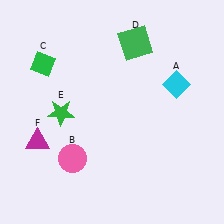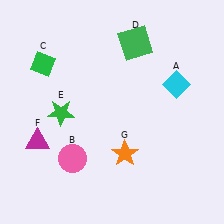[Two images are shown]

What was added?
An orange star (G) was added in Image 2.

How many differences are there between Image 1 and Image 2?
There is 1 difference between the two images.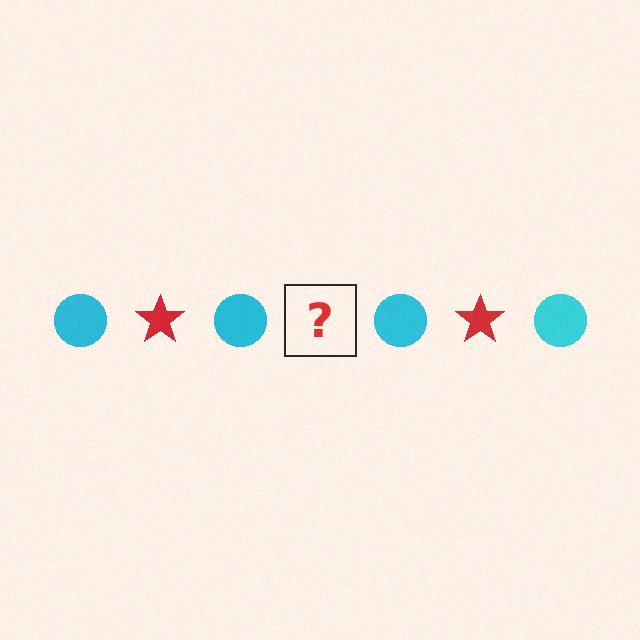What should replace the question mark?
The question mark should be replaced with a red star.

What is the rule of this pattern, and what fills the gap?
The rule is that the pattern alternates between cyan circle and red star. The gap should be filled with a red star.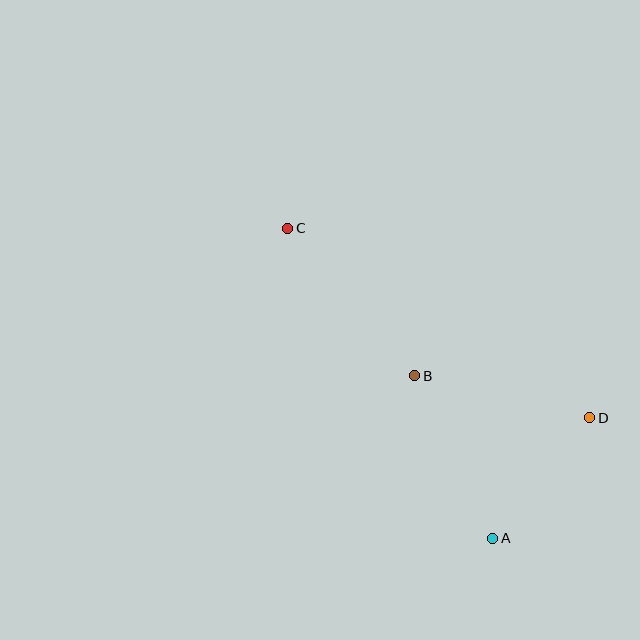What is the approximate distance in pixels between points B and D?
The distance between B and D is approximately 180 pixels.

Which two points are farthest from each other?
Points A and C are farthest from each other.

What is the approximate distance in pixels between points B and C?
The distance between B and C is approximately 194 pixels.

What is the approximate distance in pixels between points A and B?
The distance between A and B is approximately 180 pixels.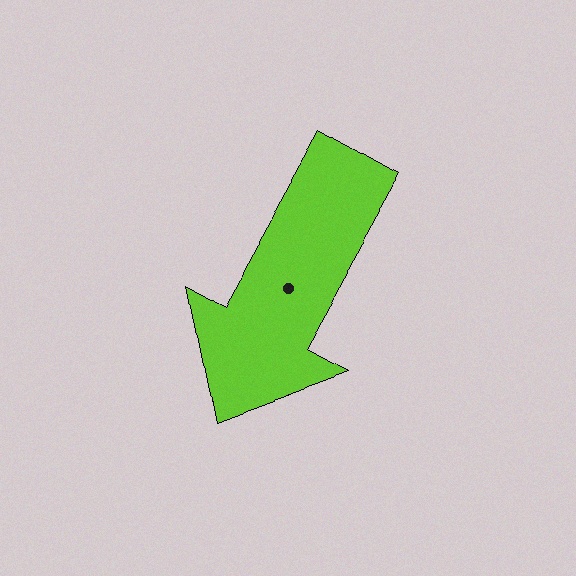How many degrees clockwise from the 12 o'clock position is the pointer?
Approximately 209 degrees.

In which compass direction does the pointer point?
Southwest.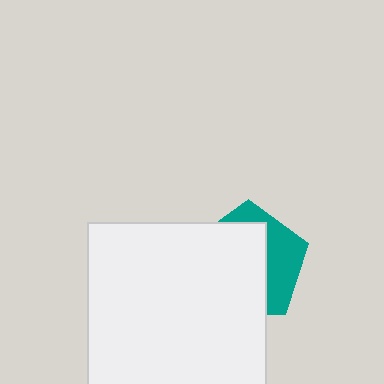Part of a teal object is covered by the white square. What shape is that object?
It is a pentagon.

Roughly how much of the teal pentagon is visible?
A small part of it is visible (roughly 35%).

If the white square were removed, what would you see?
You would see the complete teal pentagon.